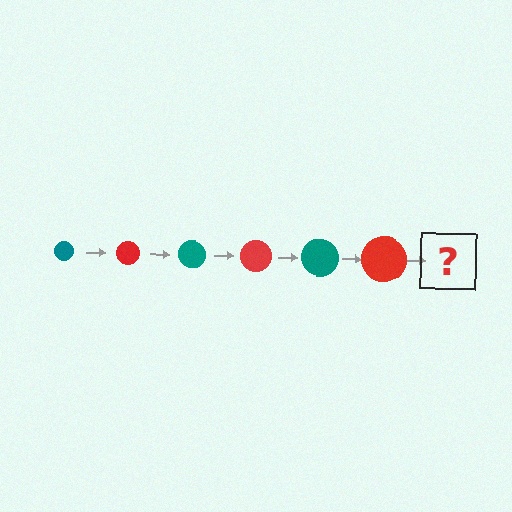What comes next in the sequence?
The next element should be a teal circle, larger than the previous one.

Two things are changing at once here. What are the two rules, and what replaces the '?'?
The two rules are that the circle grows larger each step and the color cycles through teal and red. The '?' should be a teal circle, larger than the previous one.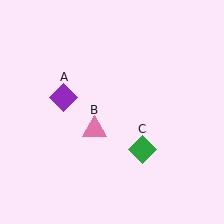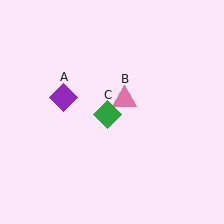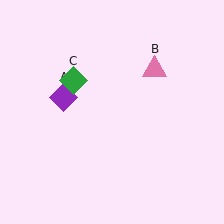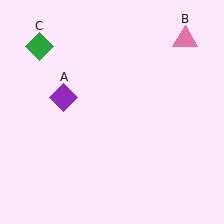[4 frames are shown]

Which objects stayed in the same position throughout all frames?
Purple diamond (object A) remained stationary.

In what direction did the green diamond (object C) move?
The green diamond (object C) moved up and to the left.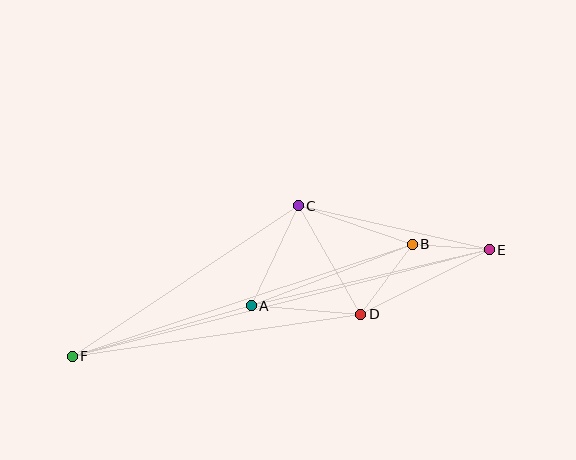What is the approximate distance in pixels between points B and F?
The distance between B and F is approximately 358 pixels.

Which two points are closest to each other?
Points B and E are closest to each other.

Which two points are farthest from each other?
Points E and F are farthest from each other.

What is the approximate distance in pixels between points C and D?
The distance between C and D is approximately 125 pixels.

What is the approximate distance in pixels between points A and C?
The distance between A and C is approximately 110 pixels.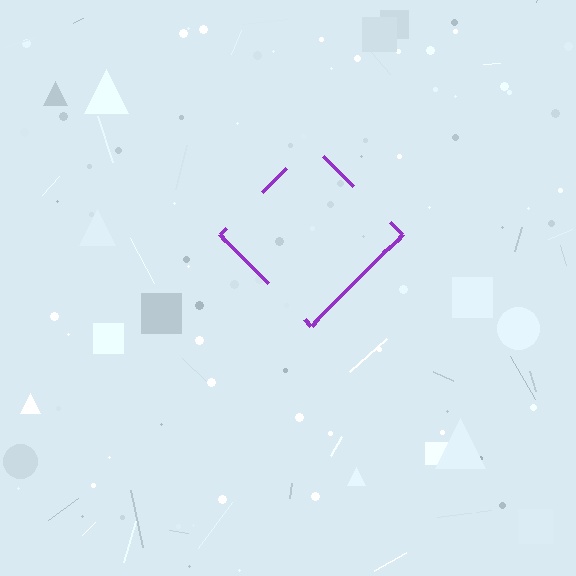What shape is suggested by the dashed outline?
The dashed outline suggests a diamond.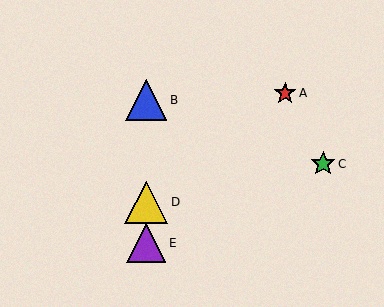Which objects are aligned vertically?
Objects B, D, E are aligned vertically.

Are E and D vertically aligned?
Yes, both are at x≈146.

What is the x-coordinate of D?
Object D is at x≈146.